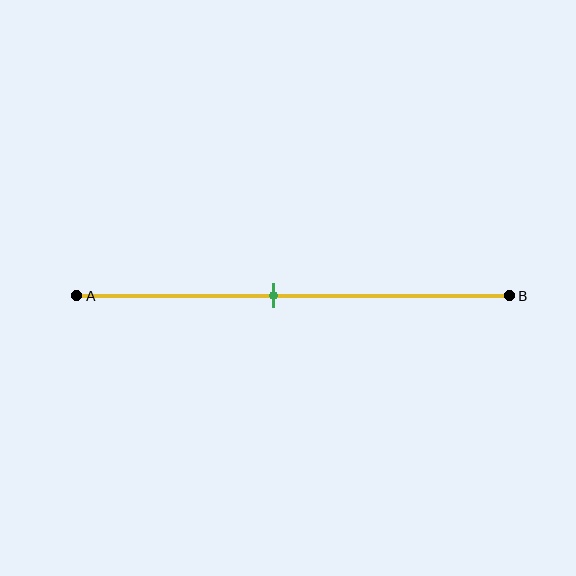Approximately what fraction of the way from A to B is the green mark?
The green mark is approximately 45% of the way from A to B.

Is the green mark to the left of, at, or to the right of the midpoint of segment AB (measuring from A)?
The green mark is to the left of the midpoint of segment AB.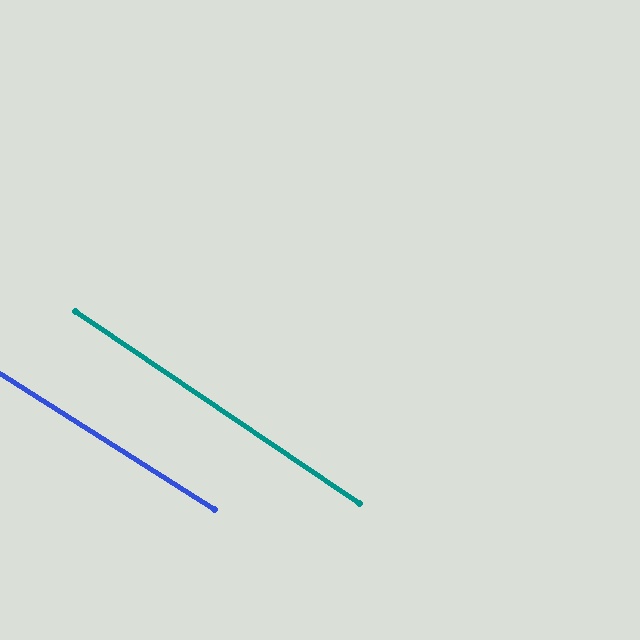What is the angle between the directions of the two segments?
Approximately 2 degrees.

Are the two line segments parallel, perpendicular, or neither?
Parallel — their directions differ by only 1.8°.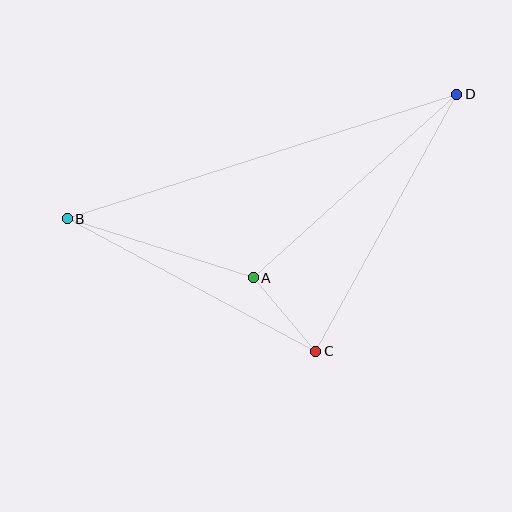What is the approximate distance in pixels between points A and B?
The distance between A and B is approximately 195 pixels.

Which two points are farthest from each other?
Points B and D are farthest from each other.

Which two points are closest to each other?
Points A and C are closest to each other.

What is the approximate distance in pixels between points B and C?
The distance between B and C is approximately 281 pixels.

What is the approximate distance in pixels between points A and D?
The distance between A and D is approximately 274 pixels.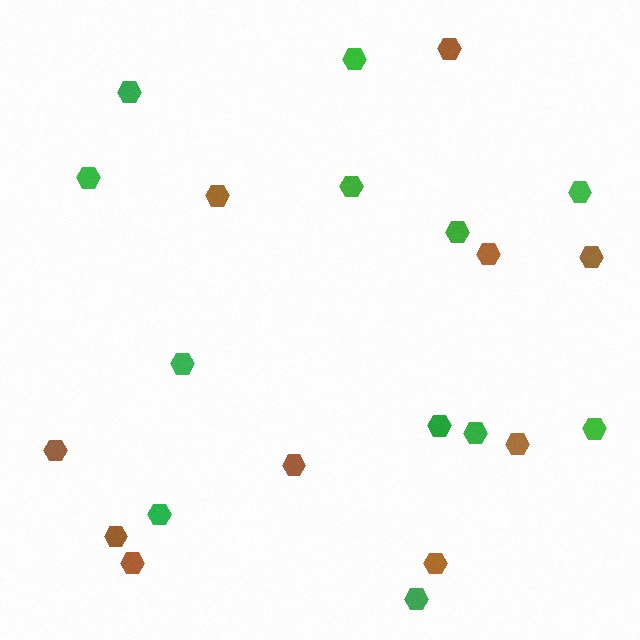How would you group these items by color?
There are 2 groups: one group of green hexagons (12) and one group of brown hexagons (10).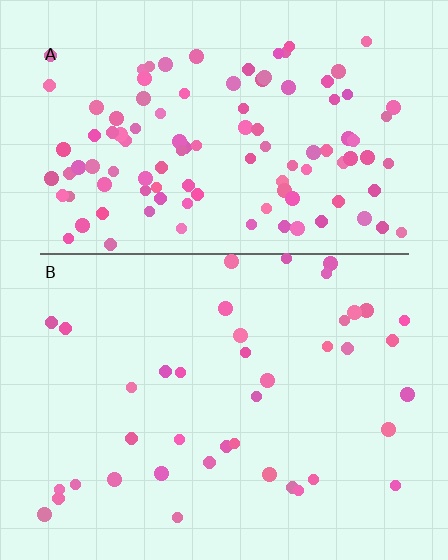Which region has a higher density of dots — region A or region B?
A (the top).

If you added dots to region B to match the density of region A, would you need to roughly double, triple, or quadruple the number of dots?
Approximately triple.